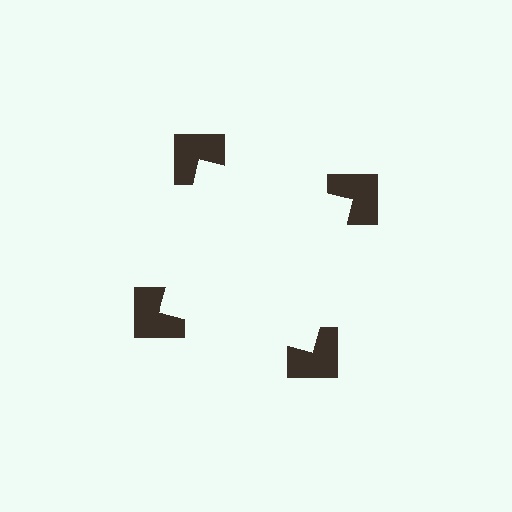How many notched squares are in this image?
There are 4 — one at each vertex of the illusory square.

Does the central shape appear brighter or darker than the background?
It typically appears slightly brighter than the background, even though no actual brightness change is drawn.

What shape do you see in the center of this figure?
An illusory square — its edges are inferred from the aligned wedge cuts in the notched squares, not physically drawn.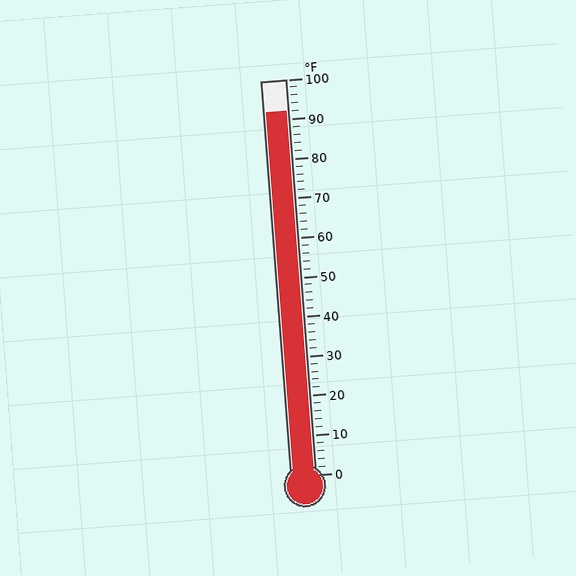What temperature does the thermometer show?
The thermometer shows approximately 92°F.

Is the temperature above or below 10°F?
The temperature is above 10°F.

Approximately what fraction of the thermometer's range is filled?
The thermometer is filled to approximately 90% of its range.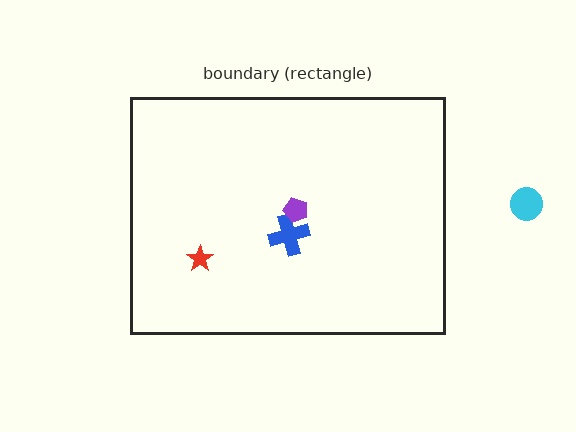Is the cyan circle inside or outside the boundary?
Outside.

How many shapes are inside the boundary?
3 inside, 1 outside.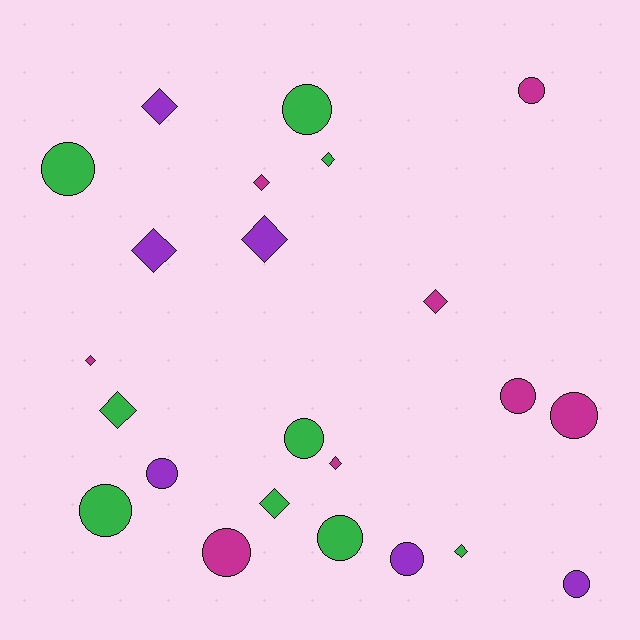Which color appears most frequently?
Green, with 9 objects.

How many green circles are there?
There are 5 green circles.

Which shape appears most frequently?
Circle, with 12 objects.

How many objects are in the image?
There are 23 objects.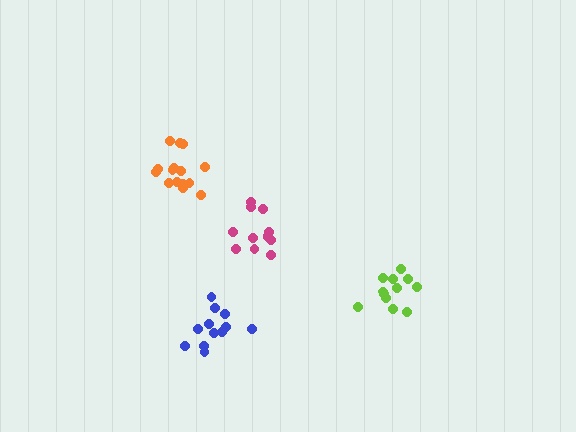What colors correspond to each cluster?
The clusters are colored: orange, blue, magenta, lime.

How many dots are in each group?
Group 1: 15 dots, Group 2: 12 dots, Group 3: 12 dots, Group 4: 12 dots (51 total).